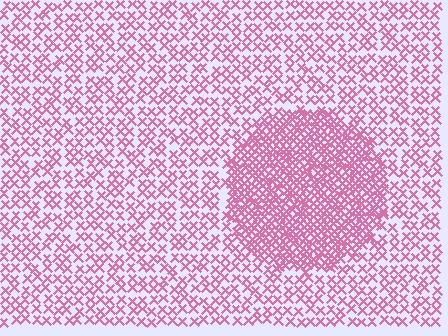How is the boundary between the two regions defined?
The boundary is defined by a change in element density (approximately 2.3x ratio). All elements are the same color, size, and shape.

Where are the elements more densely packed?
The elements are more densely packed inside the circle boundary.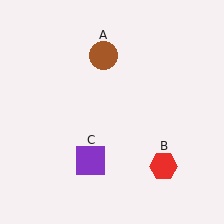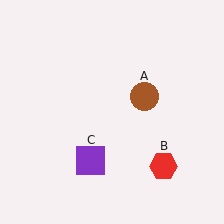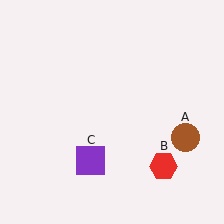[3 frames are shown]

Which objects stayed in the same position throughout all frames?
Red hexagon (object B) and purple square (object C) remained stationary.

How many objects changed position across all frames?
1 object changed position: brown circle (object A).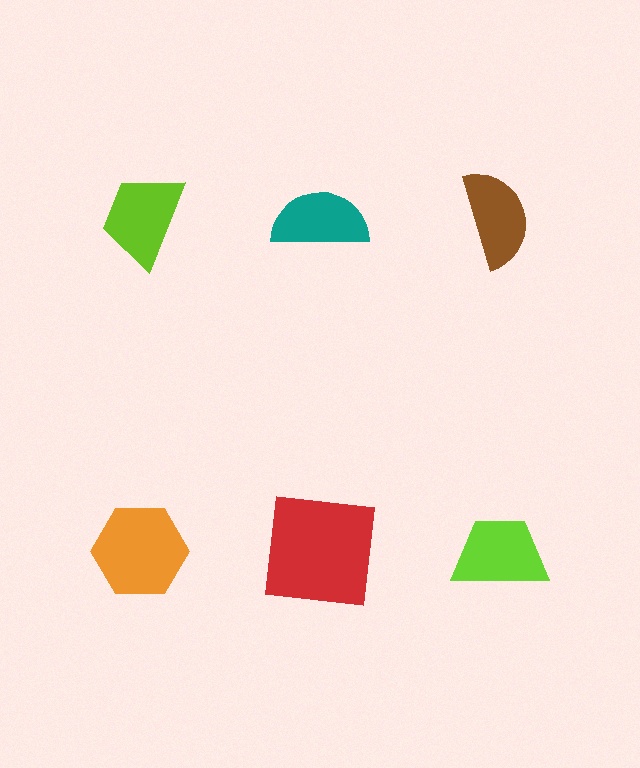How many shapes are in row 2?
3 shapes.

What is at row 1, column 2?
A teal semicircle.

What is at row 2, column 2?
A red square.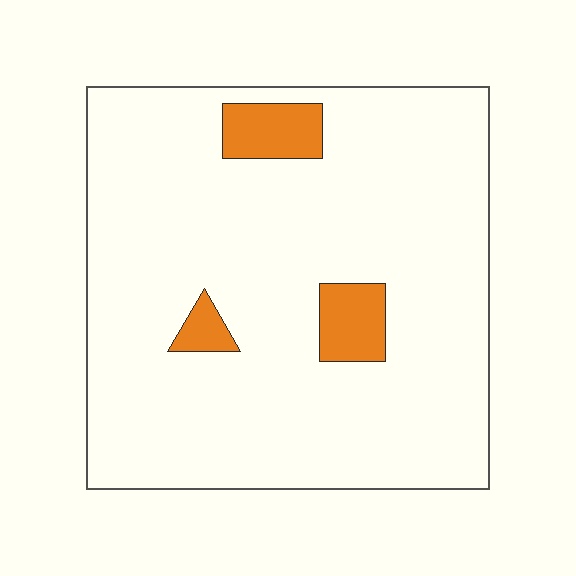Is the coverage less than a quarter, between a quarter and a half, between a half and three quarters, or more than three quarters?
Less than a quarter.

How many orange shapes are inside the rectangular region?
3.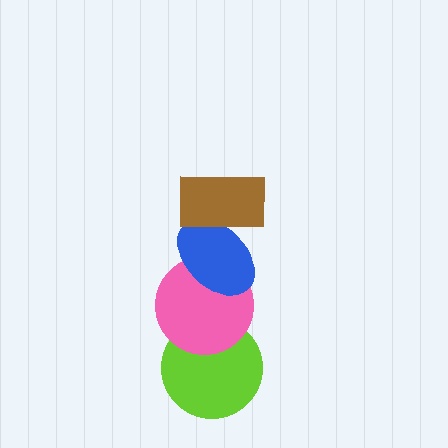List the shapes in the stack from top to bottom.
From top to bottom: the brown rectangle, the blue ellipse, the pink circle, the lime circle.